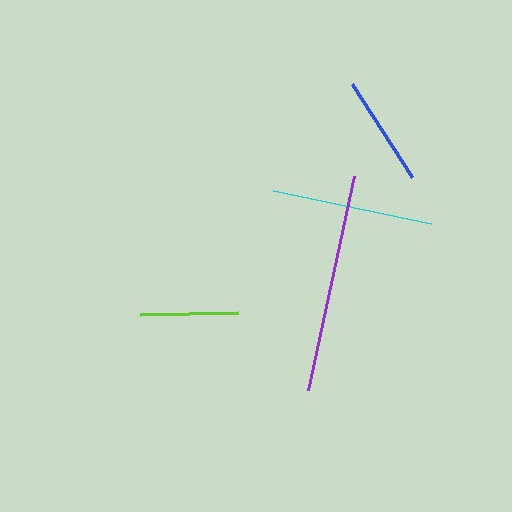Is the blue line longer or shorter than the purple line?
The purple line is longer than the blue line.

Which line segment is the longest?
The purple line is the longest at approximately 218 pixels.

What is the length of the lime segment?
The lime segment is approximately 98 pixels long.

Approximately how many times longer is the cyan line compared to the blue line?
The cyan line is approximately 1.5 times the length of the blue line.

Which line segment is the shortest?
The lime line is the shortest at approximately 98 pixels.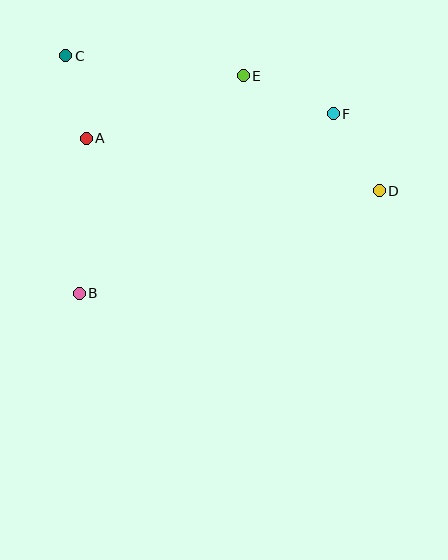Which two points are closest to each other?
Points A and C are closest to each other.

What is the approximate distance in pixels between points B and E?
The distance between B and E is approximately 272 pixels.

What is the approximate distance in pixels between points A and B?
The distance between A and B is approximately 155 pixels.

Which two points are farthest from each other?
Points C and D are farthest from each other.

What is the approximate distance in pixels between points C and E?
The distance between C and E is approximately 178 pixels.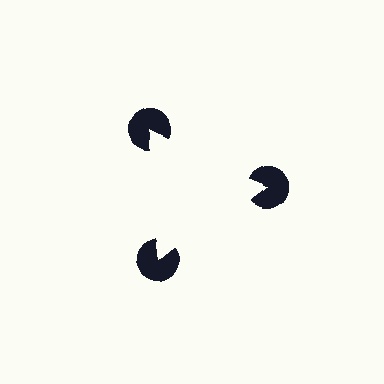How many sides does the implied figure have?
3 sides.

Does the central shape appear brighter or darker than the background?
It typically appears slightly brighter than the background, even though no actual brightness change is drawn.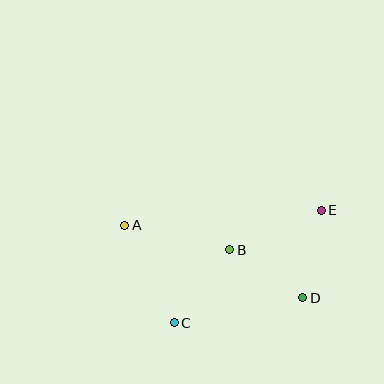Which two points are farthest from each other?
Points A and E are farthest from each other.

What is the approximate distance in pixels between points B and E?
The distance between B and E is approximately 99 pixels.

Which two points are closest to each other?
Points B and D are closest to each other.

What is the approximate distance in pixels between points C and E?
The distance between C and E is approximately 185 pixels.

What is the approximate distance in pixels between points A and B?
The distance between A and B is approximately 108 pixels.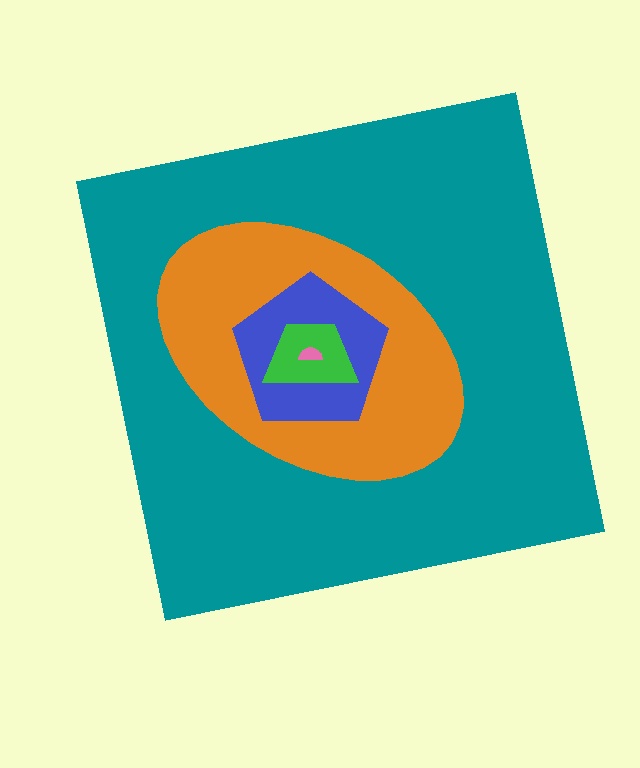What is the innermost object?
The pink semicircle.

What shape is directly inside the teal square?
The orange ellipse.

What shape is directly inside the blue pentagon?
The green trapezoid.